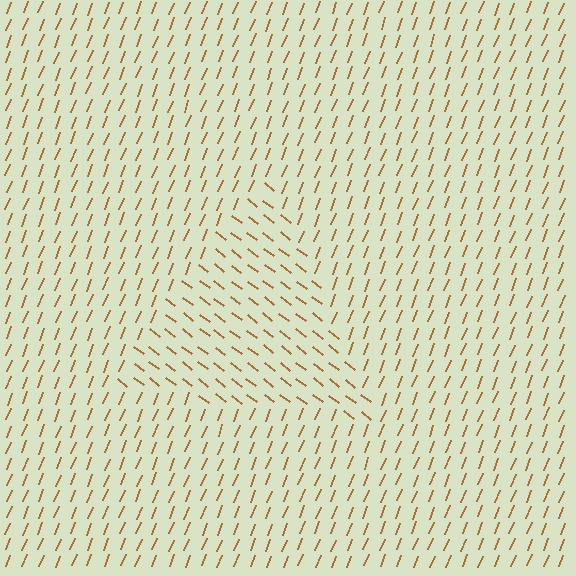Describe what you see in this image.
The image is filled with small brown line segments. A triangle region in the image has lines oriented differently from the surrounding lines, creating a visible texture boundary.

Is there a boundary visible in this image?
Yes, there is a texture boundary formed by a change in line orientation.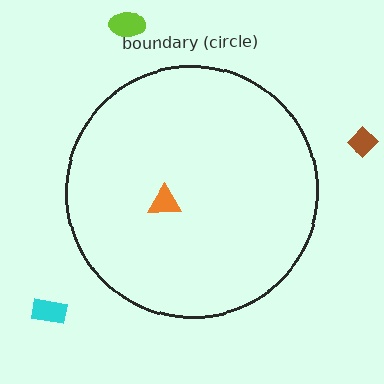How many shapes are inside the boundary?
1 inside, 3 outside.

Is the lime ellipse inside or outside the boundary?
Outside.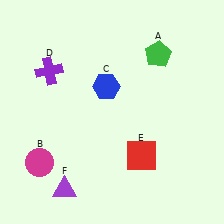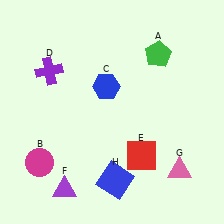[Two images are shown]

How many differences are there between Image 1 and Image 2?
There are 2 differences between the two images.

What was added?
A pink triangle (G), a blue square (H) were added in Image 2.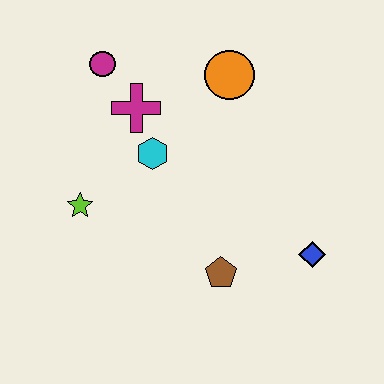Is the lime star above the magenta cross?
No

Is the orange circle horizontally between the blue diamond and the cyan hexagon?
Yes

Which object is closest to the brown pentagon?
The blue diamond is closest to the brown pentagon.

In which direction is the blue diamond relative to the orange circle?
The blue diamond is below the orange circle.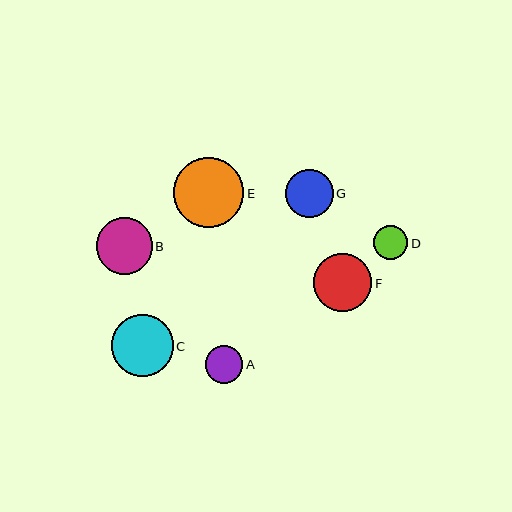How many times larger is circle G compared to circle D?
Circle G is approximately 1.4 times the size of circle D.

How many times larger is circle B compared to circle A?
Circle B is approximately 1.5 times the size of circle A.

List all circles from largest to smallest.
From largest to smallest: E, C, F, B, G, A, D.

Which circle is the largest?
Circle E is the largest with a size of approximately 70 pixels.